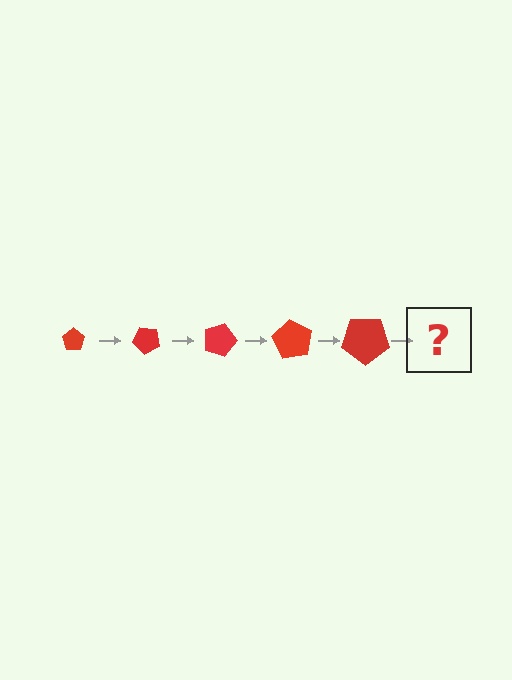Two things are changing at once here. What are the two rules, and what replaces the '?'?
The two rules are that the pentagon grows larger each step and it rotates 45 degrees each step. The '?' should be a pentagon, larger than the previous one and rotated 225 degrees from the start.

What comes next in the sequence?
The next element should be a pentagon, larger than the previous one and rotated 225 degrees from the start.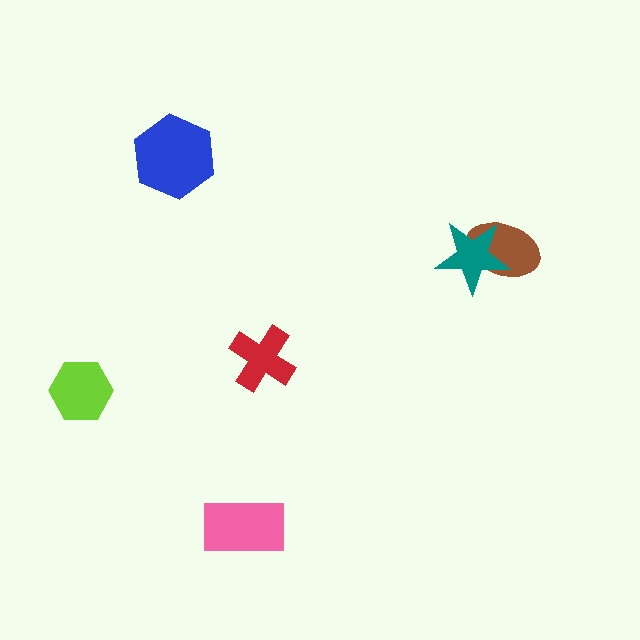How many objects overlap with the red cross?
0 objects overlap with the red cross.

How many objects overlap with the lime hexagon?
0 objects overlap with the lime hexagon.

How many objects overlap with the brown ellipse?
1 object overlaps with the brown ellipse.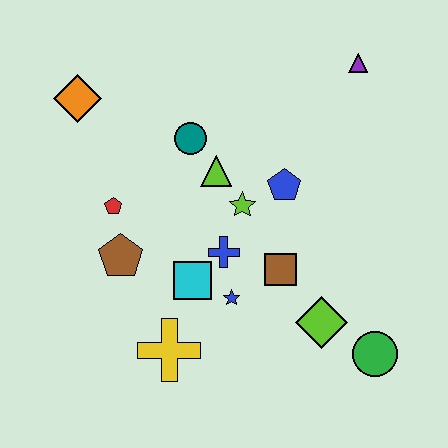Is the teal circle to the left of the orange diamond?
No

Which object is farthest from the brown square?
The orange diamond is farthest from the brown square.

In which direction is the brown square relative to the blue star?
The brown square is to the right of the blue star.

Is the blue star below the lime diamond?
No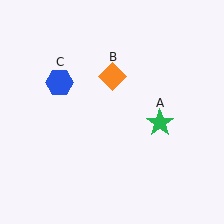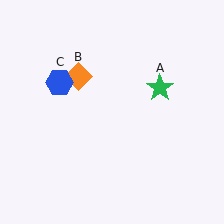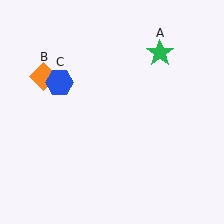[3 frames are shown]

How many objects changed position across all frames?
2 objects changed position: green star (object A), orange diamond (object B).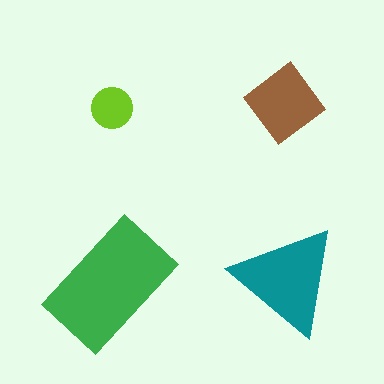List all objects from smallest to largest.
The lime circle, the brown diamond, the teal triangle, the green rectangle.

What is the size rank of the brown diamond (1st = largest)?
3rd.